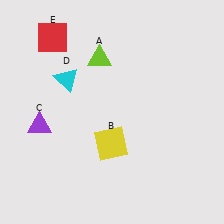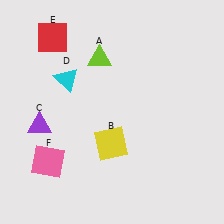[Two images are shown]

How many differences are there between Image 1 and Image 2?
There is 1 difference between the two images.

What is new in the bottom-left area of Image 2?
A pink square (F) was added in the bottom-left area of Image 2.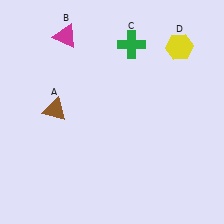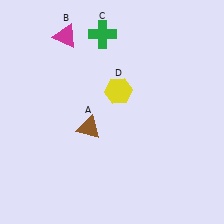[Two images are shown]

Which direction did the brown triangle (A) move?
The brown triangle (A) moved right.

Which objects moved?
The objects that moved are: the brown triangle (A), the green cross (C), the yellow hexagon (D).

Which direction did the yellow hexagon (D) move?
The yellow hexagon (D) moved left.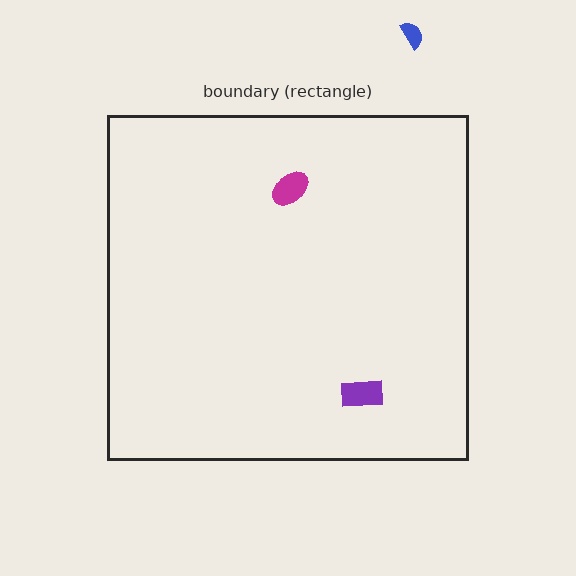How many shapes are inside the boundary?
2 inside, 1 outside.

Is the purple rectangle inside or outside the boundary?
Inside.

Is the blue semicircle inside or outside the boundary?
Outside.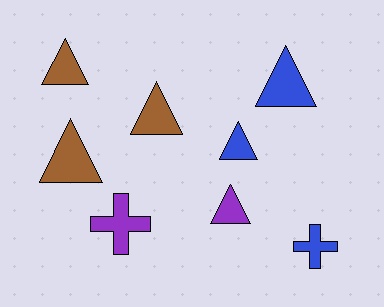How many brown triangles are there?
There are 3 brown triangles.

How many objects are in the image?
There are 8 objects.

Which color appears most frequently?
Brown, with 3 objects.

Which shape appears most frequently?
Triangle, with 6 objects.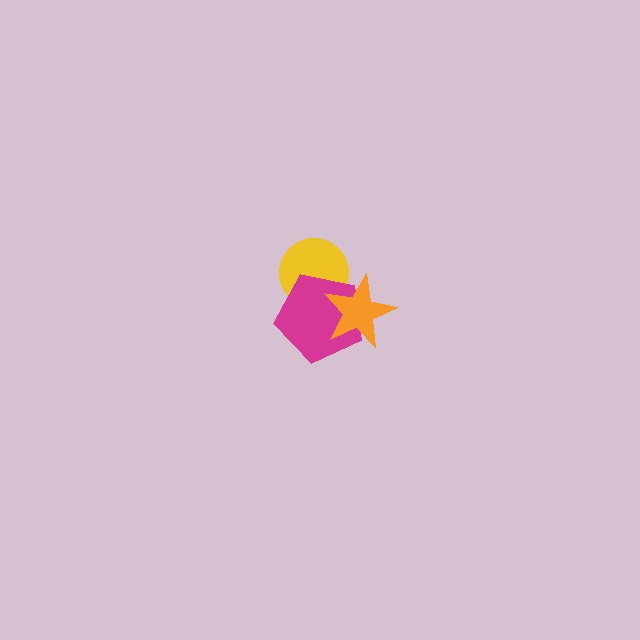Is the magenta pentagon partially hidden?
Yes, it is partially covered by another shape.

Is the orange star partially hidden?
No, no other shape covers it.